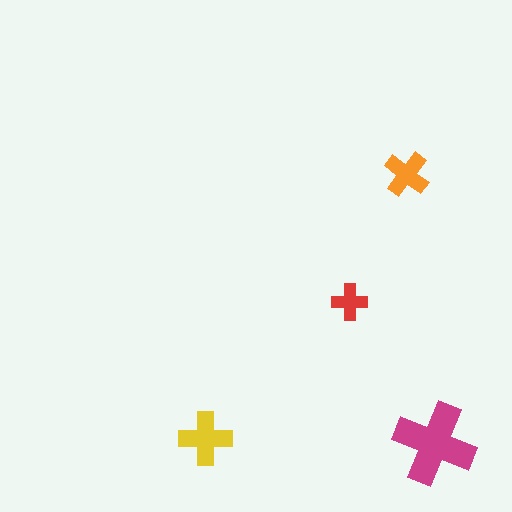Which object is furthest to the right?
The magenta cross is rightmost.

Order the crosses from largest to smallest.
the magenta one, the yellow one, the orange one, the red one.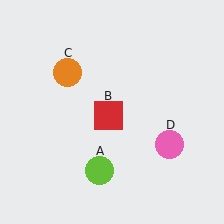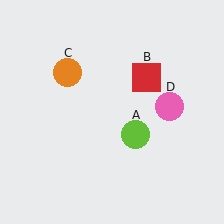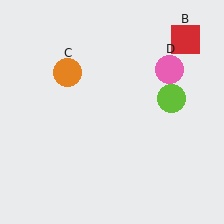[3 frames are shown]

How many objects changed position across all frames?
3 objects changed position: lime circle (object A), red square (object B), pink circle (object D).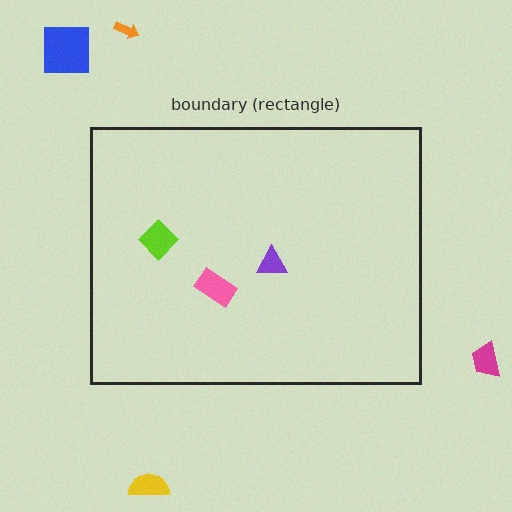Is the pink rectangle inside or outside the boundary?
Inside.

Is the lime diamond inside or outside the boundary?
Inside.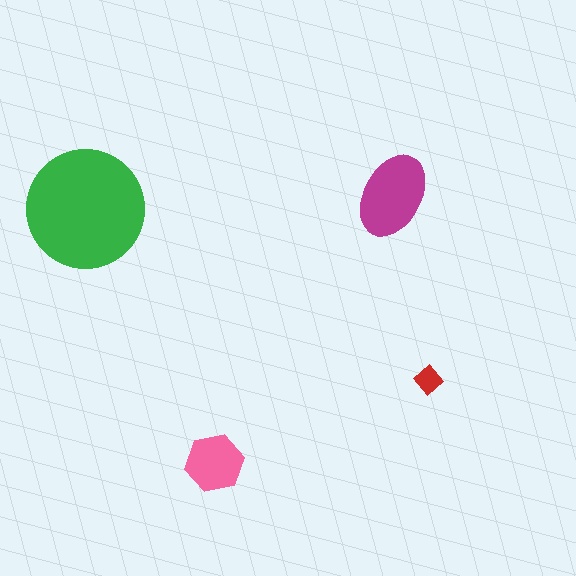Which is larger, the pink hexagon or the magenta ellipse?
The magenta ellipse.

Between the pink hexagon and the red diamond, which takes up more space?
The pink hexagon.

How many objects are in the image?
There are 4 objects in the image.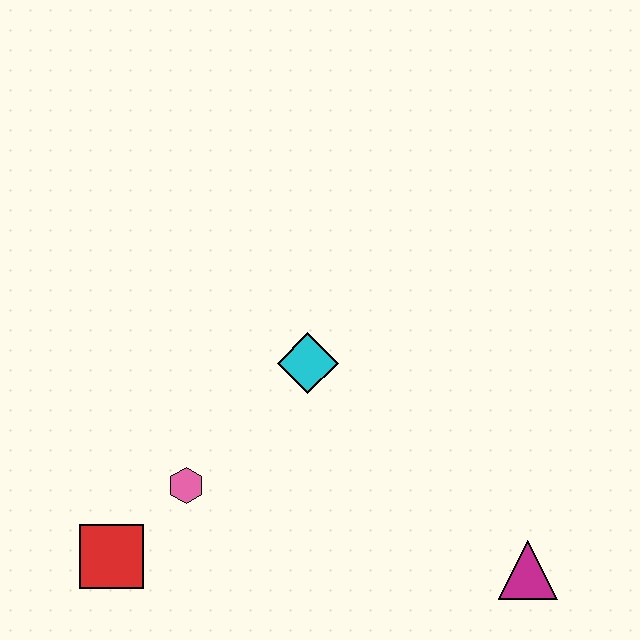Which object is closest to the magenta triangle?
The cyan diamond is closest to the magenta triangle.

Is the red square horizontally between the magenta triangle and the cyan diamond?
No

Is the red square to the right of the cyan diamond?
No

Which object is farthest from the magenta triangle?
The red square is farthest from the magenta triangle.